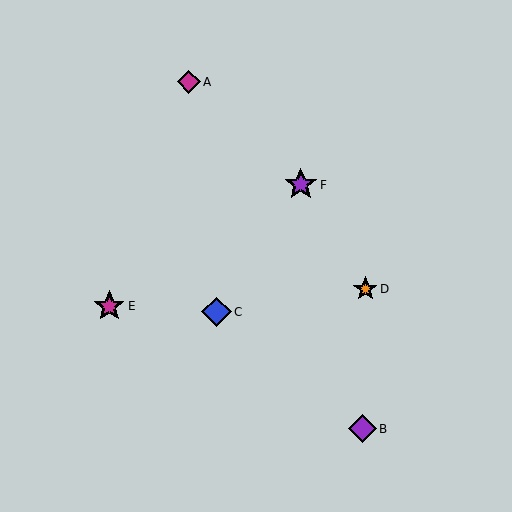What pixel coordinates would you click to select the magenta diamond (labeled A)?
Click at (189, 82) to select the magenta diamond A.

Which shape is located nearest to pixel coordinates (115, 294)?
The magenta star (labeled E) at (109, 306) is nearest to that location.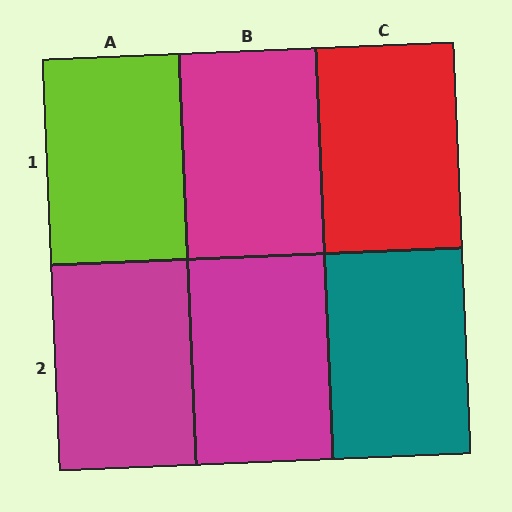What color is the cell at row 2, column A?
Magenta.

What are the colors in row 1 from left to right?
Lime, magenta, red.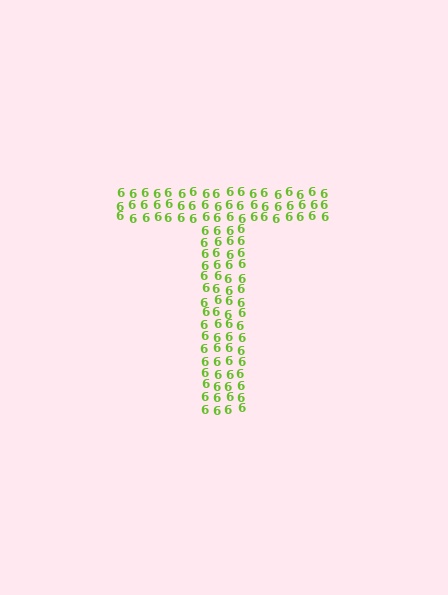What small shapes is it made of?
It is made of small digit 6's.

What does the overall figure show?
The overall figure shows the letter T.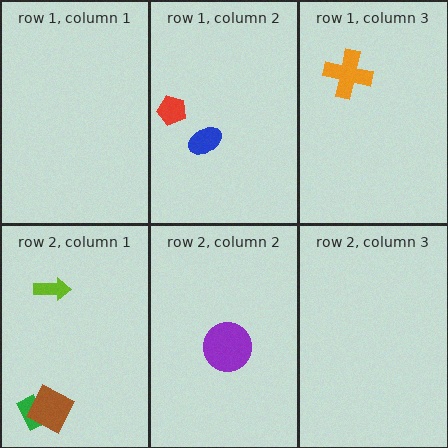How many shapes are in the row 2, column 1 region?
3.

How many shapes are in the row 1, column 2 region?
2.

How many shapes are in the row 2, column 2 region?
1.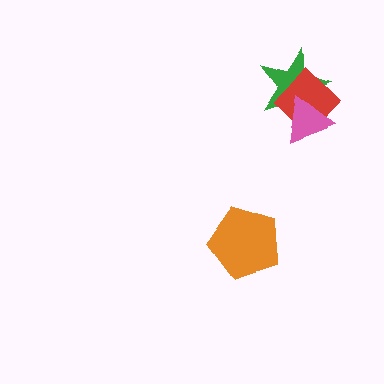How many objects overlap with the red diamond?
2 objects overlap with the red diamond.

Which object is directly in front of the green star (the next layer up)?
The red diamond is directly in front of the green star.